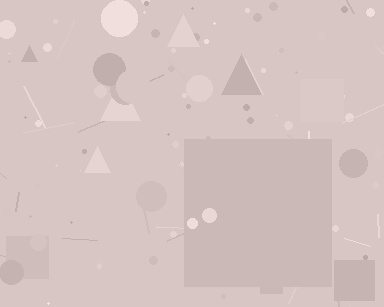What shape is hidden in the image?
A square is hidden in the image.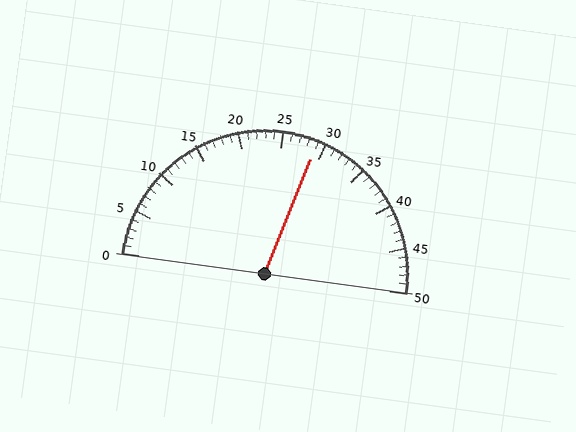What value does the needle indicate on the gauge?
The needle indicates approximately 29.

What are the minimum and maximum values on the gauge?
The gauge ranges from 0 to 50.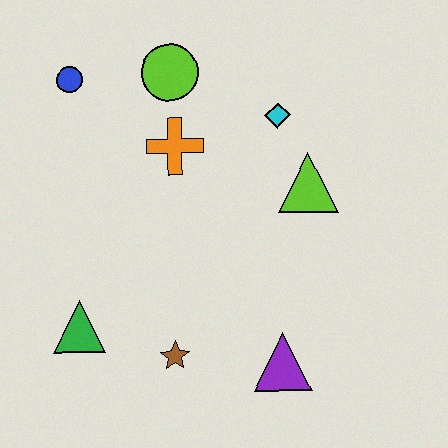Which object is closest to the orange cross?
The lime circle is closest to the orange cross.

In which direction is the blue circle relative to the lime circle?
The blue circle is to the left of the lime circle.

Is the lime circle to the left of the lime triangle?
Yes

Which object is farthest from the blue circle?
The purple triangle is farthest from the blue circle.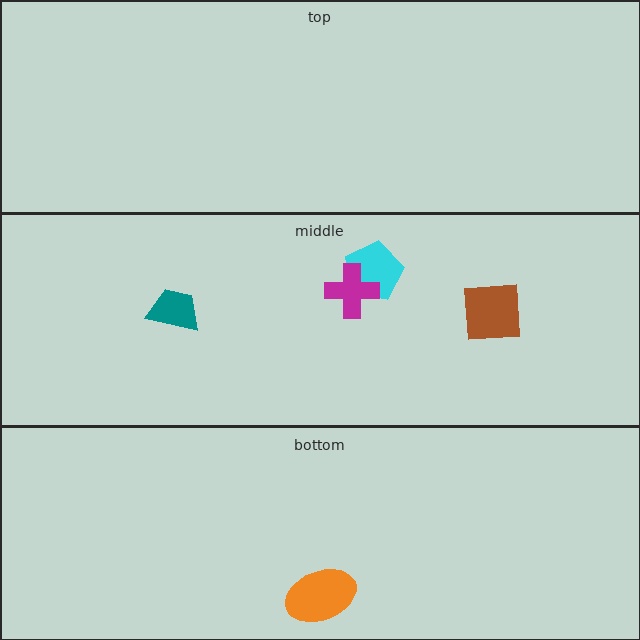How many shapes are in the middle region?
4.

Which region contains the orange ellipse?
The bottom region.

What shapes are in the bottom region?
The orange ellipse.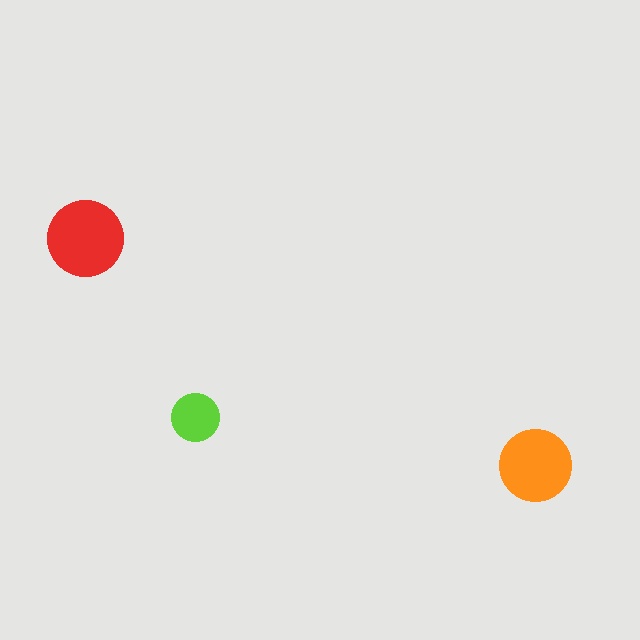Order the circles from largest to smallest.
the red one, the orange one, the lime one.